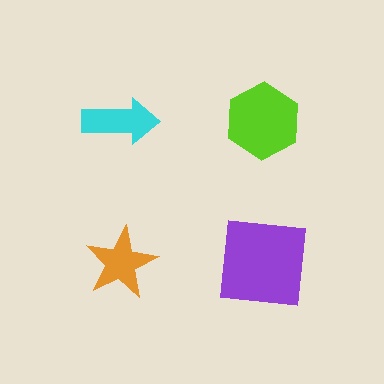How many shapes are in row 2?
2 shapes.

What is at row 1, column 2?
A lime hexagon.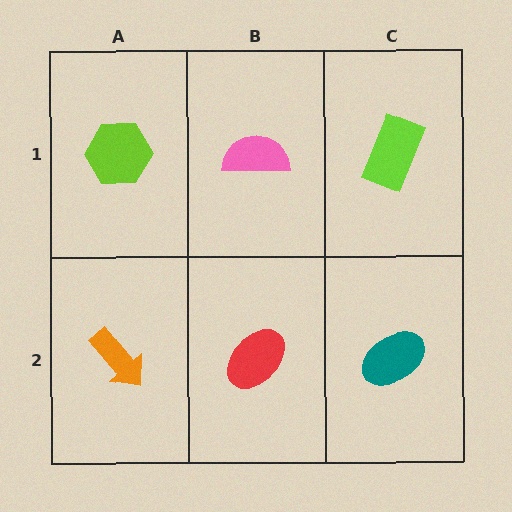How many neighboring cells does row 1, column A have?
2.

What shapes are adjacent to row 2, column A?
A lime hexagon (row 1, column A), a red ellipse (row 2, column B).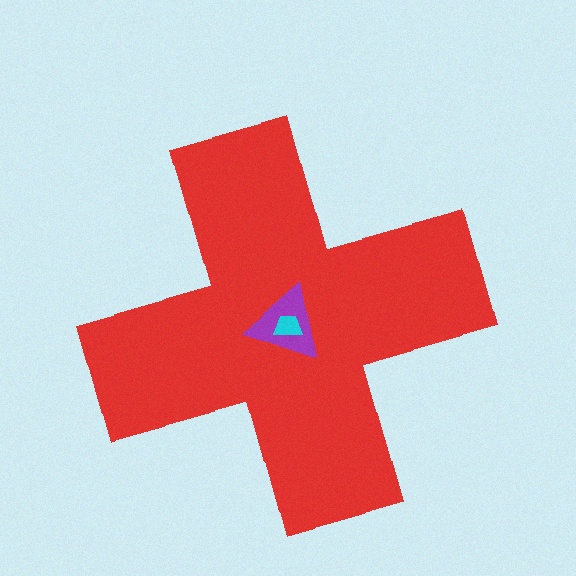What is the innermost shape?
The cyan trapezoid.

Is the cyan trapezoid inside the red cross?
Yes.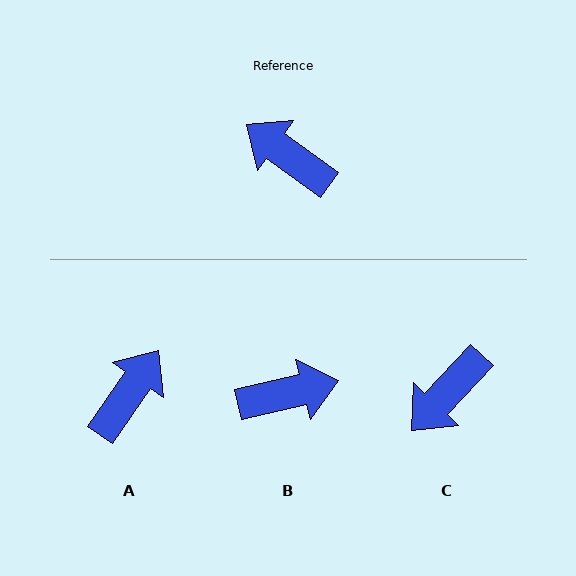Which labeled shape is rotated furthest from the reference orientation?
B, about 130 degrees away.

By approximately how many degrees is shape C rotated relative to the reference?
Approximately 83 degrees counter-clockwise.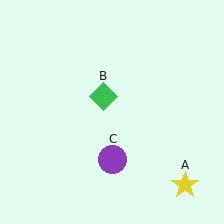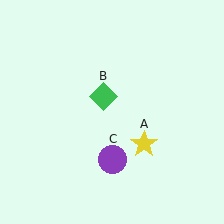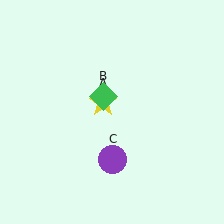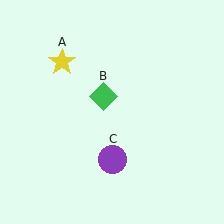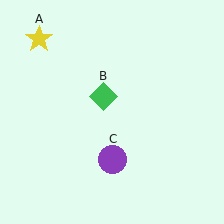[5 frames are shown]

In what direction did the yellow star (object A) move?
The yellow star (object A) moved up and to the left.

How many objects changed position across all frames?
1 object changed position: yellow star (object A).